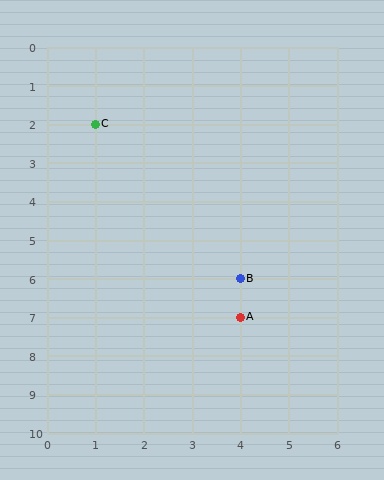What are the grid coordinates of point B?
Point B is at grid coordinates (4, 6).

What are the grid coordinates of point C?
Point C is at grid coordinates (1, 2).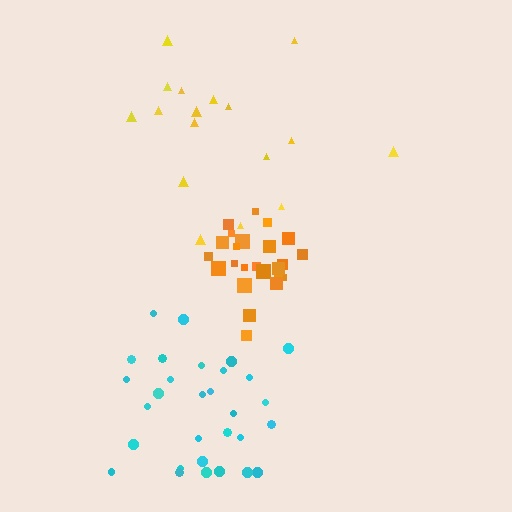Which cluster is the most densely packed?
Orange.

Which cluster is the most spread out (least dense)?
Yellow.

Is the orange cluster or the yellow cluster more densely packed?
Orange.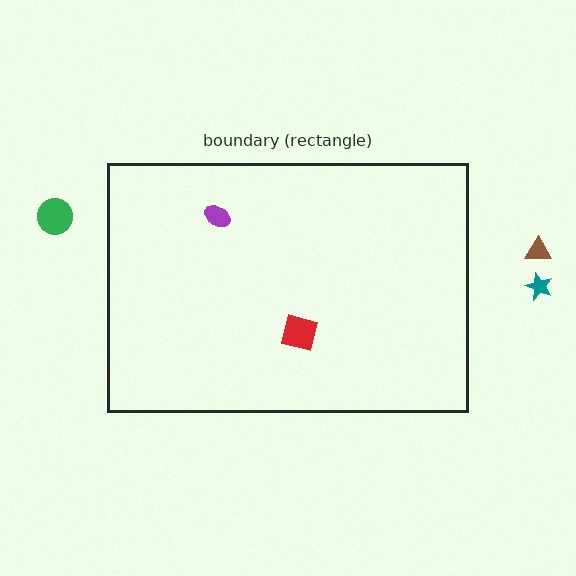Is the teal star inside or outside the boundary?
Outside.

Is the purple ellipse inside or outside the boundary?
Inside.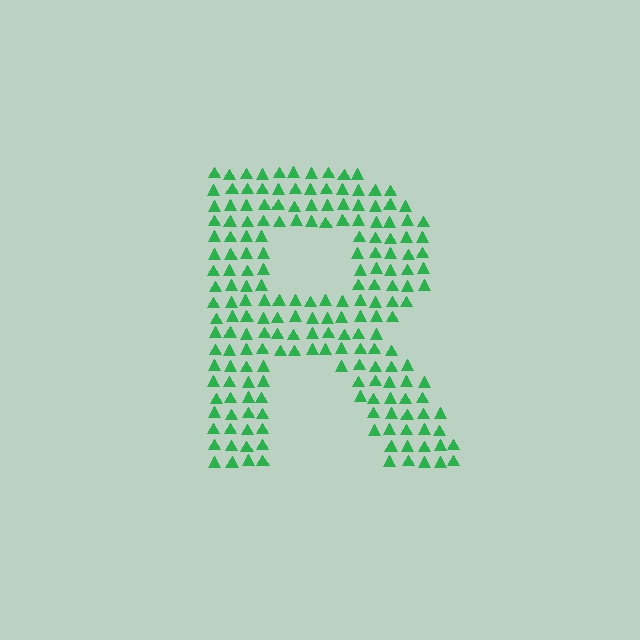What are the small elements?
The small elements are triangles.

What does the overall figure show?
The overall figure shows the letter R.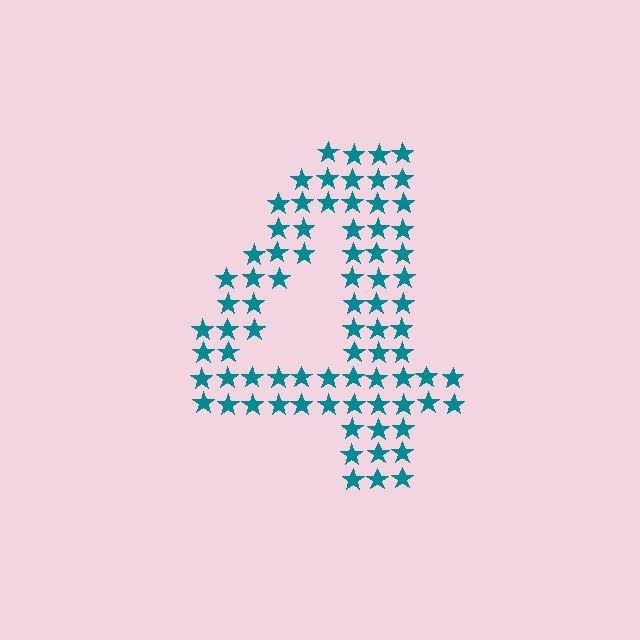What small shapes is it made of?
It is made of small stars.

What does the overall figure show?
The overall figure shows the digit 4.